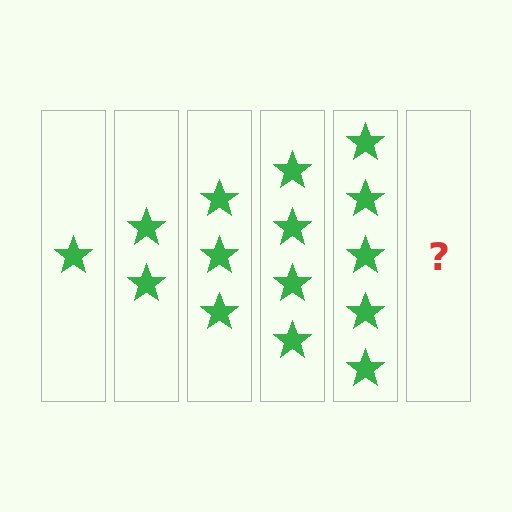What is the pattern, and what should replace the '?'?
The pattern is that each step adds one more star. The '?' should be 6 stars.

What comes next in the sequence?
The next element should be 6 stars.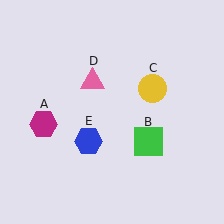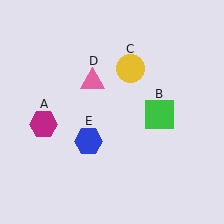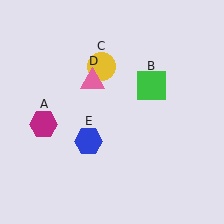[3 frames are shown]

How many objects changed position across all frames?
2 objects changed position: green square (object B), yellow circle (object C).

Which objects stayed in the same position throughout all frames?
Magenta hexagon (object A) and pink triangle (object D) and blue hexagon (object E) remained stationary.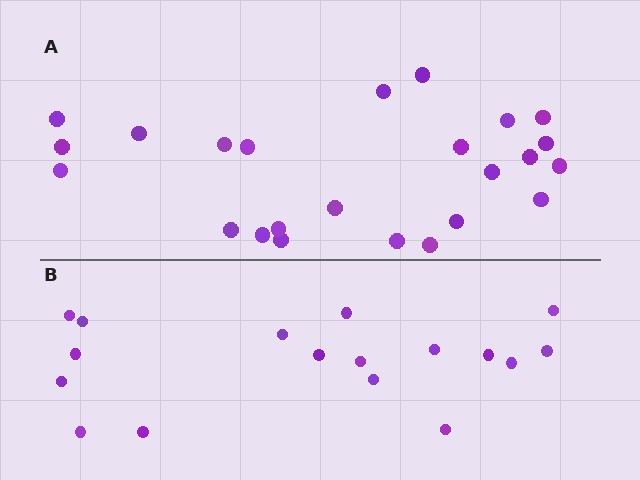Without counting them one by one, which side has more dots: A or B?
Region A (the top region) has more dots.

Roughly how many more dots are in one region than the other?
Region A has roughly 8 or so more dots than region B.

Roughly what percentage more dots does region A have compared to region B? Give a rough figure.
About 40% more.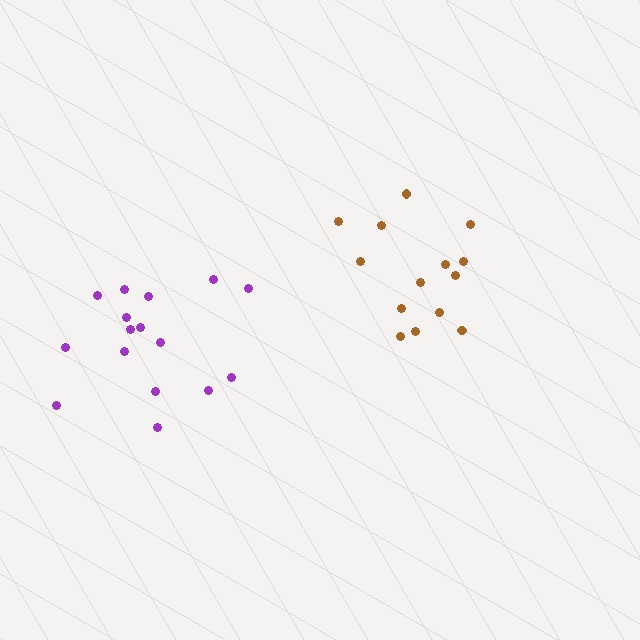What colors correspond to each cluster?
The clusters are colored: purple, brown.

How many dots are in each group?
Group 1: 16 dots, Group 2: 14 dots (30 total).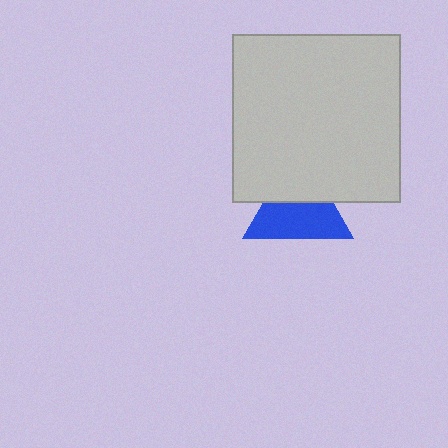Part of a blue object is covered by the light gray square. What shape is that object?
It is a triangle.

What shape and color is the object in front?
The object in front is a light gray square.